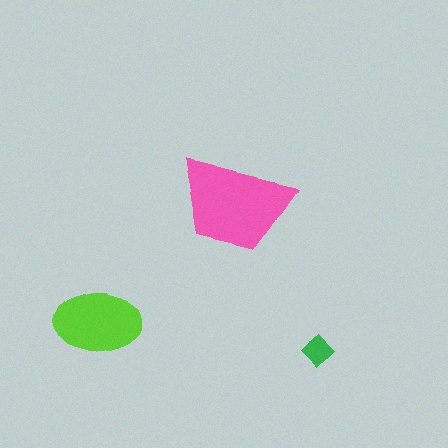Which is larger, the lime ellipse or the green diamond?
The lime ellipse.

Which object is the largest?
The pink trapezoid.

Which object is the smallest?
The green diamond.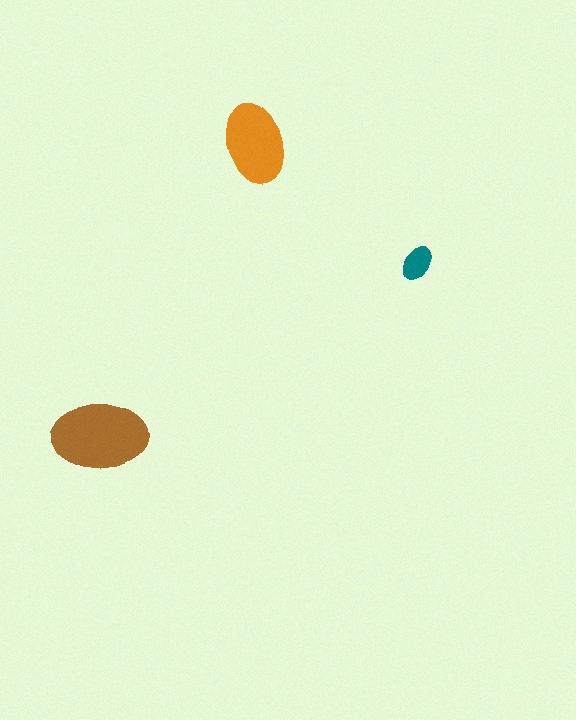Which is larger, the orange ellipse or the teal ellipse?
The orange one.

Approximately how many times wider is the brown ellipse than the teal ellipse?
About 2.5 times wider.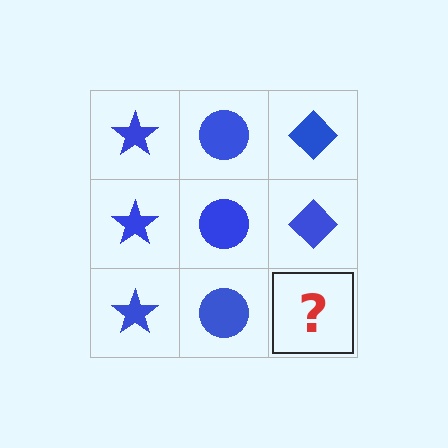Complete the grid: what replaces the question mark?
The question mark should be replaced with a blue diamond.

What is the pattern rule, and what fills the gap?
The rule is that each column has a consistent shape. The gap should be filled with a blue diamond.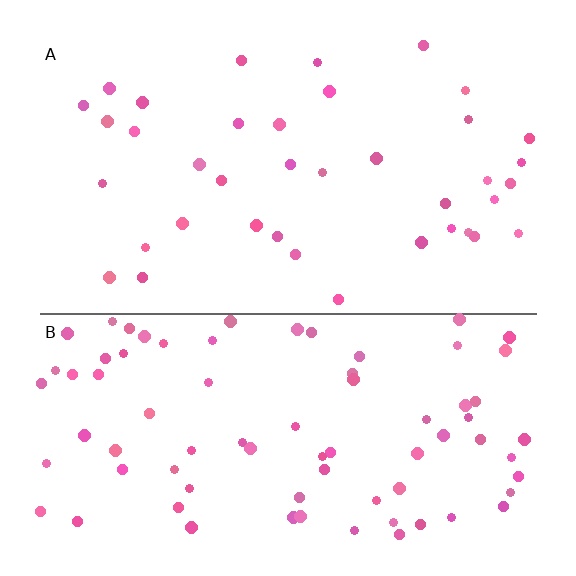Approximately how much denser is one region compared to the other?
Approximately 2.0× — region B over region A.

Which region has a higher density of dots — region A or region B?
B (the bottom).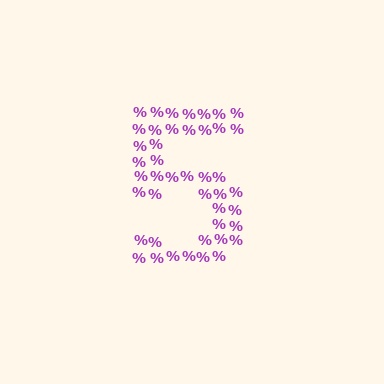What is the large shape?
The large shape is the digit 5.